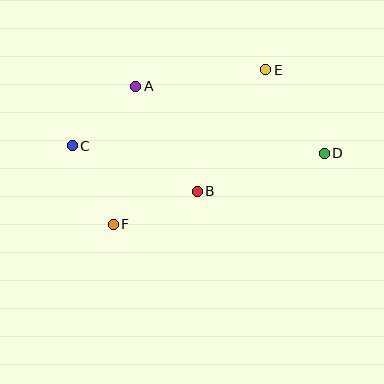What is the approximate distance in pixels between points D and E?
The distance between D and E is approximately 102 pixels.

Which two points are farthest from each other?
Points C and D are farthest from each other.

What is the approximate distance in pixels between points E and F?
The distance between E and F is approximately 217 pixels.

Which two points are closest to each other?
Points A and C are closest to each other.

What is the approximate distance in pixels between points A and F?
The distance between A and F is approximately 140 pixels.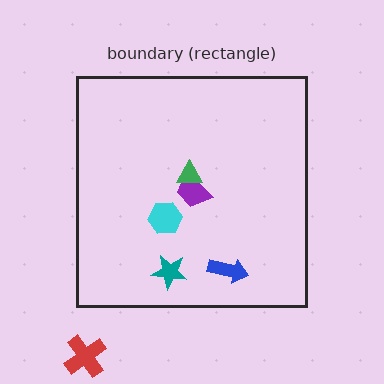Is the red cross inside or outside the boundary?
Outside.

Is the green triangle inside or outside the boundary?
Inside.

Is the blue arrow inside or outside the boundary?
Inside.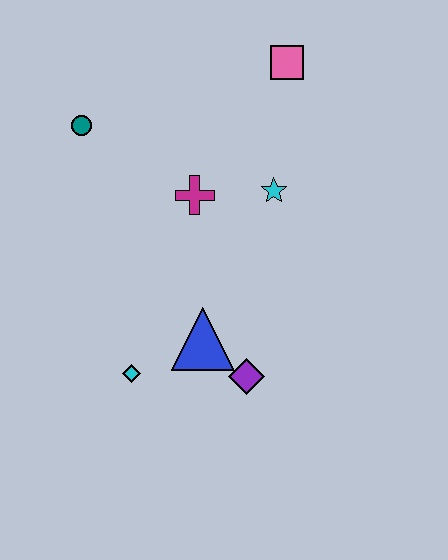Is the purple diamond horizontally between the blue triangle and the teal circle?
No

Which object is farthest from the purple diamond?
The pink square is farthest from the purple diamond.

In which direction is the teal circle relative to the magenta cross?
The teal circle is to the left of the magenta cross.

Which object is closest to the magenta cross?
The cyan star is closest to the magenta cross.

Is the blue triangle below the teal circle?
Yes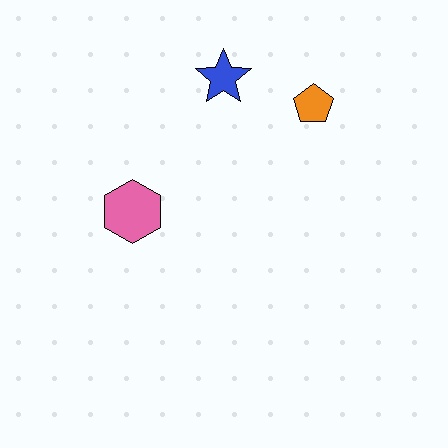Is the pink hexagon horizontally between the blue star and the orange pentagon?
No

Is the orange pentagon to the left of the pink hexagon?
No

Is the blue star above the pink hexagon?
Yes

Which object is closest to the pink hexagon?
The blue star is closest to the pink hexagon.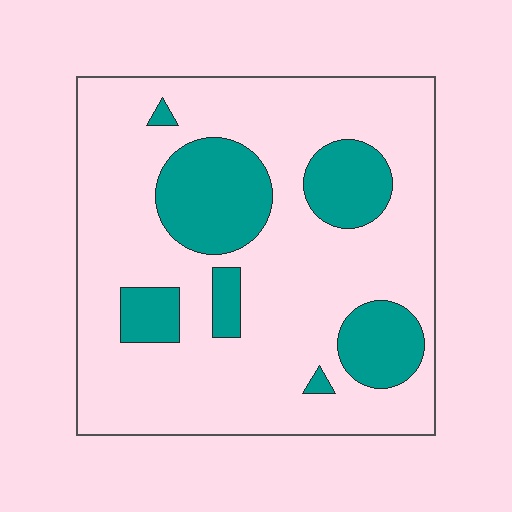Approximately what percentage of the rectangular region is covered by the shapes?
Approximately 25%.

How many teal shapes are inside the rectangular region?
7.